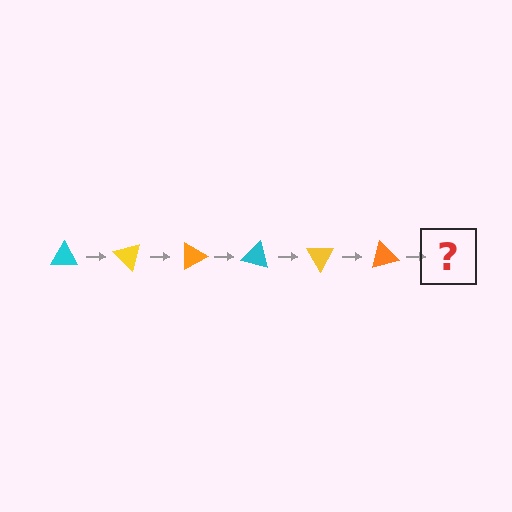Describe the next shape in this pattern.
It should be a cyan triangle, rotated 270 degrees from the start.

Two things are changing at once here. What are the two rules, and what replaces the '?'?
The two rules are that it rotates 45 degrees each step and the color cycles through cyan, yellow, and orange. The '?' should be a cyan triangle, rotated 270 degrees from the start.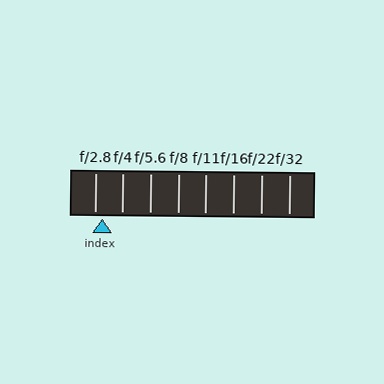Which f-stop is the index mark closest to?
The index mark is closest to f/2.8.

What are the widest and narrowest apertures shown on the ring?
The widest aperture shown is f/2.8 and the narrowest is f/32.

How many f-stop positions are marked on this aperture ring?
There are 8 f-stop positions marked.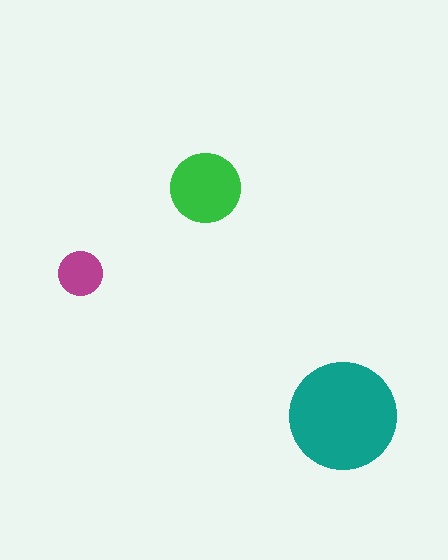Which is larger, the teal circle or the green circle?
The teal one.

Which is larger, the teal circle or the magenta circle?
The teal one.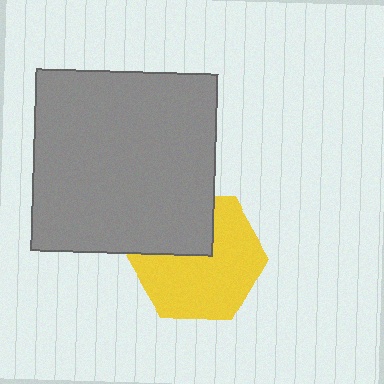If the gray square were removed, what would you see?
You would see the complete yellow hexagon.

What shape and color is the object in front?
The object in front is a gray square.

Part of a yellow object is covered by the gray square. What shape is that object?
It is a hexagon.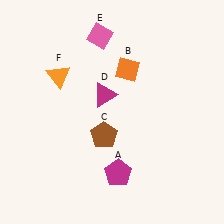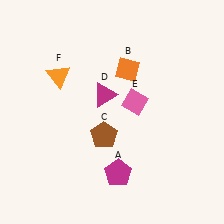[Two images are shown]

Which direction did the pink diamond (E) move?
The pink diamond (E) moved down.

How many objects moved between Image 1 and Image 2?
1 object moved between the two images.